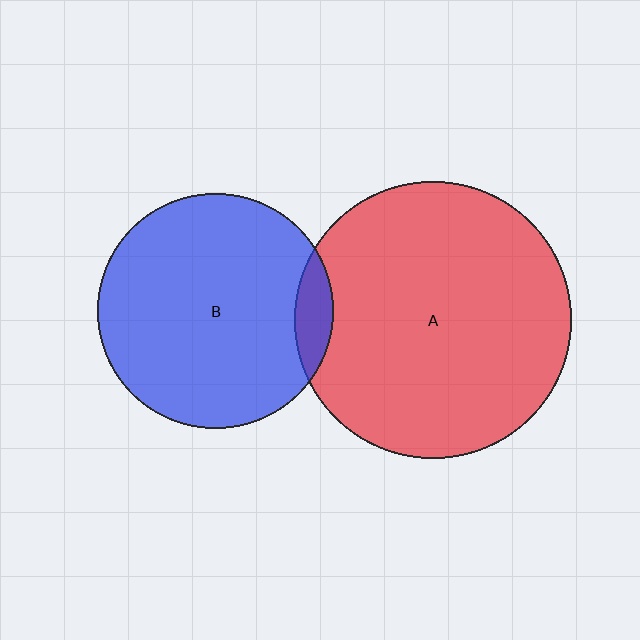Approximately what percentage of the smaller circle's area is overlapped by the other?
Approximately 10%.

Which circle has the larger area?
Circle A (red).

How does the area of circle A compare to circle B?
Approximately 1.4 times.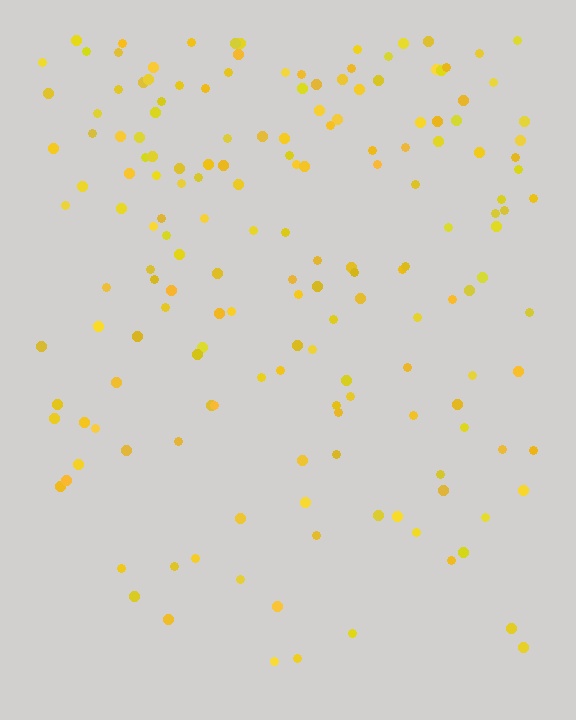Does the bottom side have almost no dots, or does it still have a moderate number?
Still a moderate number, just noticeably fewer than the top.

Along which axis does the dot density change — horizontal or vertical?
Vertical.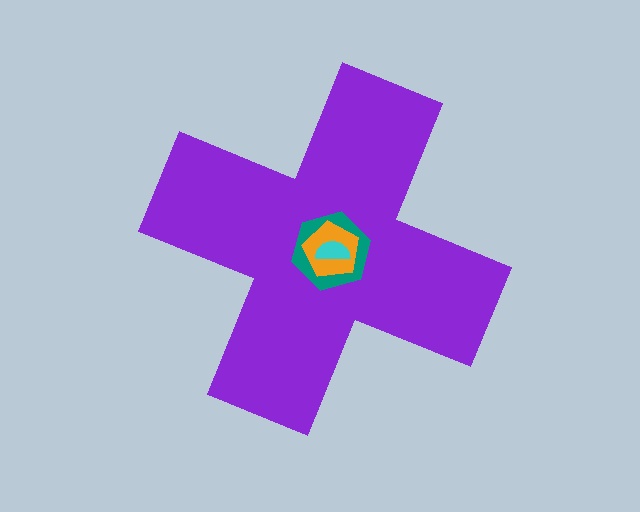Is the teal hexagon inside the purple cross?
Yes.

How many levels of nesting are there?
4.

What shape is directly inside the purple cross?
The teal hexagon.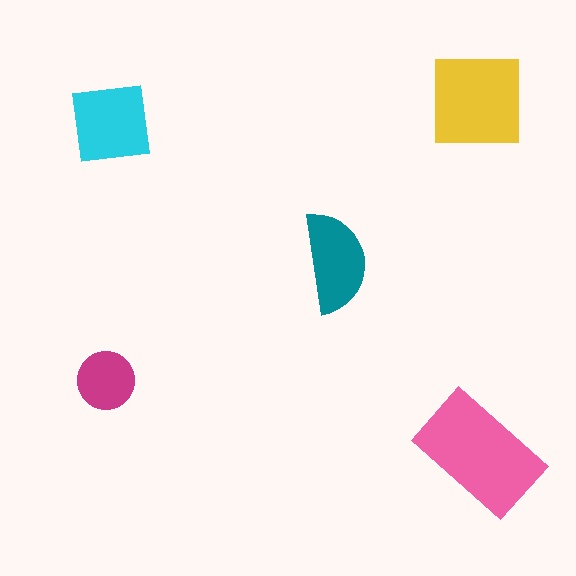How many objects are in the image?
There are 5 objects in the image.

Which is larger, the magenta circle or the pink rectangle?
The pink rectangle.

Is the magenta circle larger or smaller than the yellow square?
Smaller.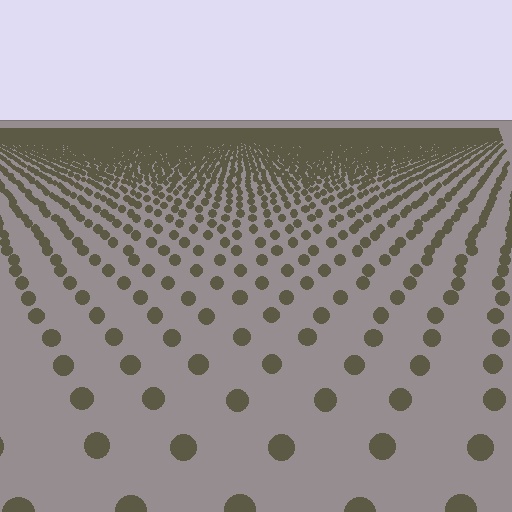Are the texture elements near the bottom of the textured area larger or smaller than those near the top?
Larger. Near the bottom, elements are closer to the viewer and appear at a bigger on-screen size.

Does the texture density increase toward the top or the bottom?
Density increases toward the top.